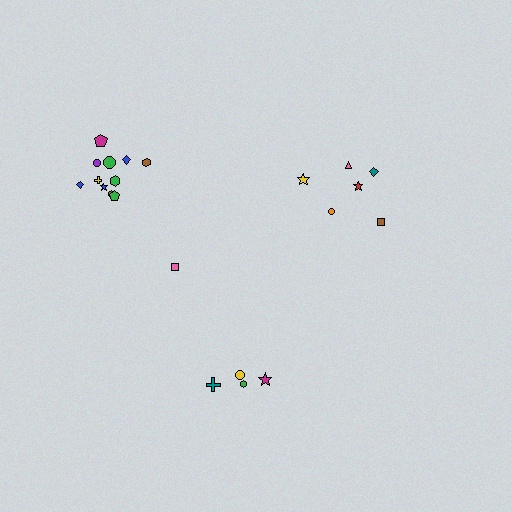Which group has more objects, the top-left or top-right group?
The top-left group.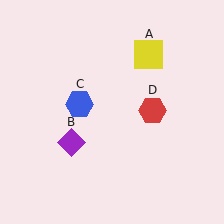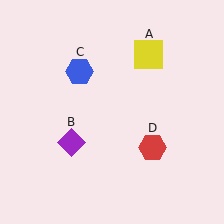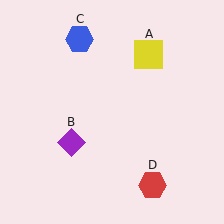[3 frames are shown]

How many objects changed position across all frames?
2 objects changed position: blue hexagon (object C), red hexagon (object D).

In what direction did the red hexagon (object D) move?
The red hexagon (object D) moved down.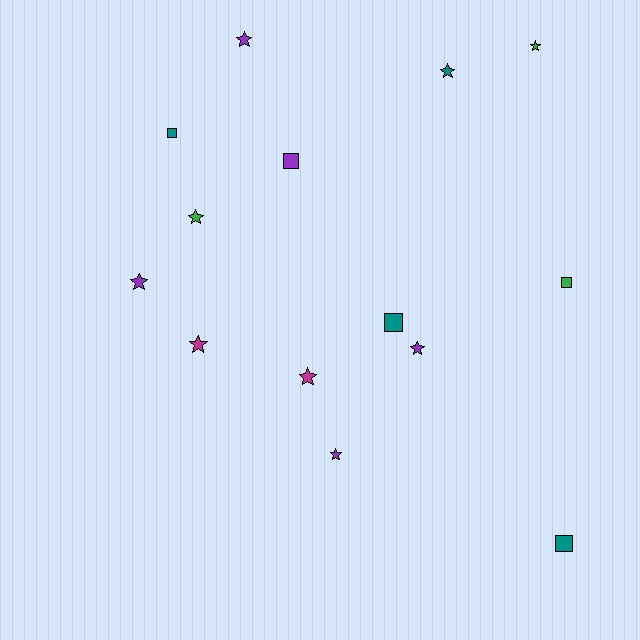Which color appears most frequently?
Purple, with 5 objects.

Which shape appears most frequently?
Star, with 9 objects.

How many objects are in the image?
There are 14 objects.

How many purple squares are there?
There is 1 purple square.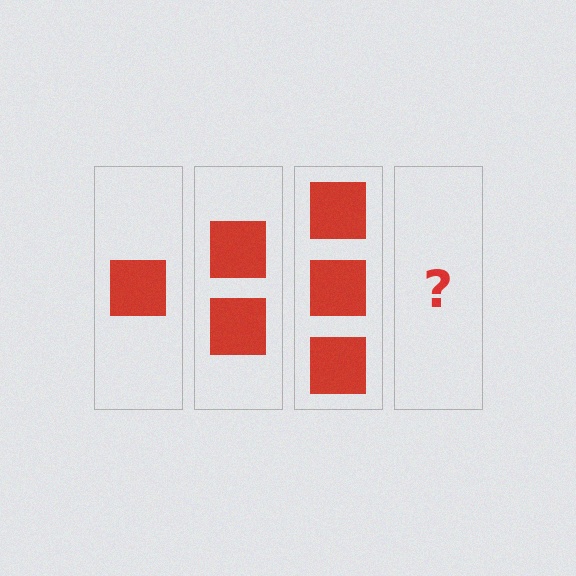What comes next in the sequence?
The next element should be 4 squares.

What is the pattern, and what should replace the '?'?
The pattern is that each step adds one more square. The '?' should be 4 squares.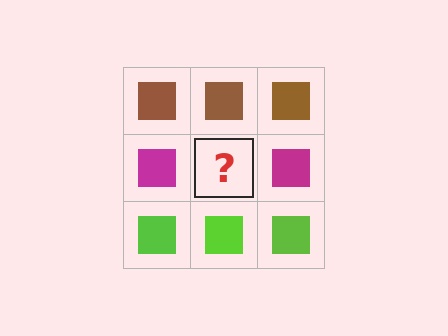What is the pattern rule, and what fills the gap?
The rule is that each row has a consistent color. The gap should be filled with a magenta square.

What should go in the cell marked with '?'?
The missing cell should contain a magenta square.